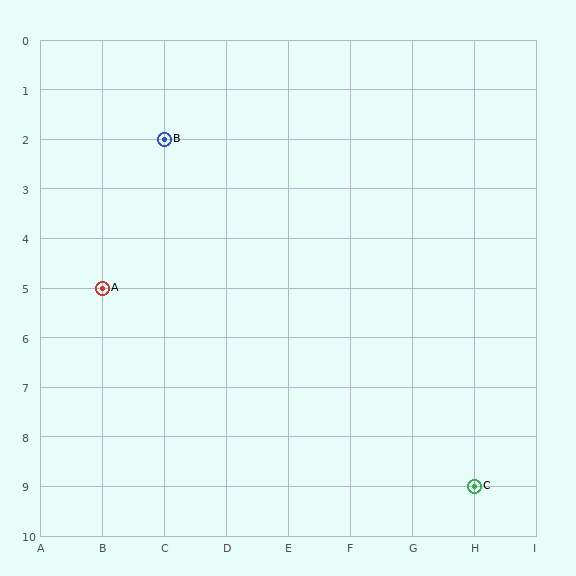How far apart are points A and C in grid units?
Points A and C are 6 columns and 4 rows apart (about 7.2 grid units diagonally).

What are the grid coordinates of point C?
Point C is at grid coordinates (H, 9).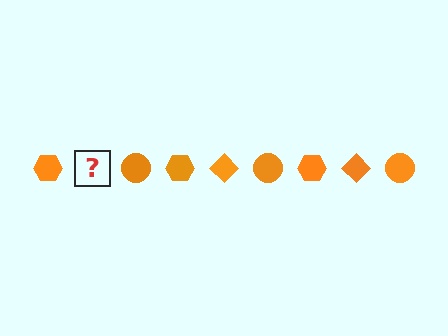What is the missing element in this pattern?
The missing element is an orange diamond.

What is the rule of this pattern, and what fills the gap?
The rule is that the pattern cycles through hexagon, diamond, circle shapes in orange. The gap should be filled with an orange diamond.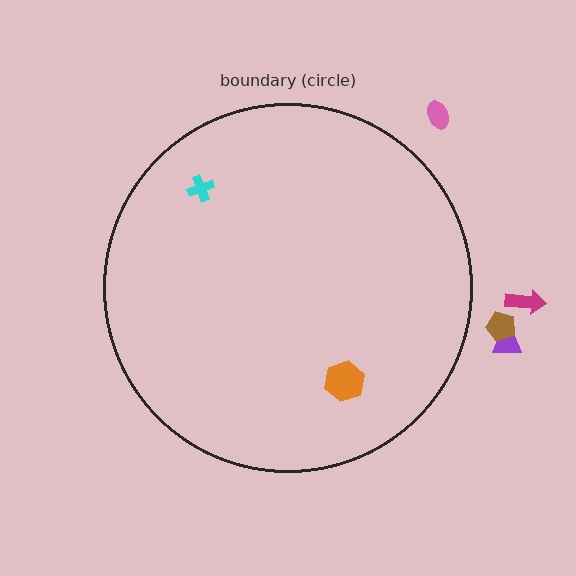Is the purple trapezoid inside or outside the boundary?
Outside.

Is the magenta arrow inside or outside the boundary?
Outside.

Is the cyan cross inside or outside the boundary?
Inside.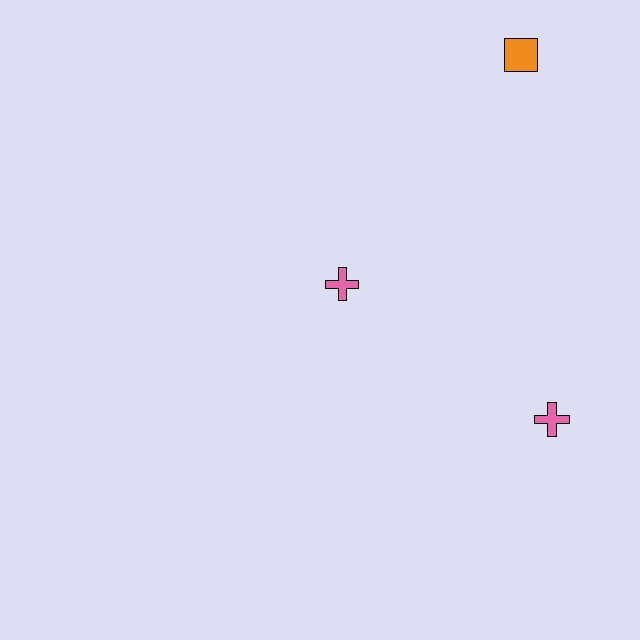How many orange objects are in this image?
There is 1 orange object.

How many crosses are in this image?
There are 2 crosses.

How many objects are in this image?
There are 3 objects.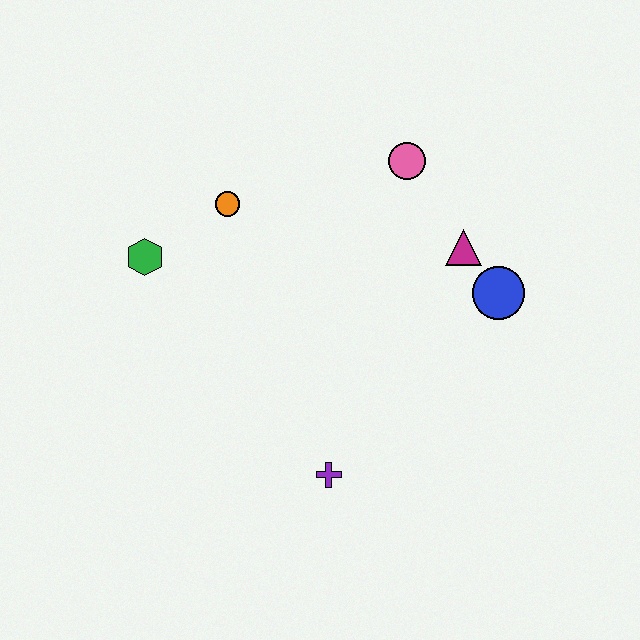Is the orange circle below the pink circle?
Yes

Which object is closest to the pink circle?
The magenta triangle is closest to the pink circle.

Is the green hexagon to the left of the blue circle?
Yes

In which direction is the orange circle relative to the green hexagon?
The orange circle is to the right of the green hexagon.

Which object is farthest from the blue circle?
The green hexagon is farthest from the blue circle.